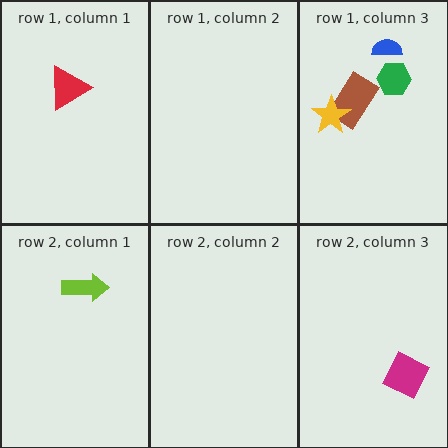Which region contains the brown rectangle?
The row 1, column 3 region.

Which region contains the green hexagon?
The row 1, column 3 region.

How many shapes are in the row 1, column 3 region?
4.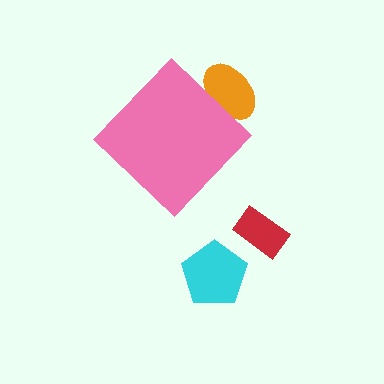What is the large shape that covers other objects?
A pink diamond.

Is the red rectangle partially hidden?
No, the red rectangle is fully visible.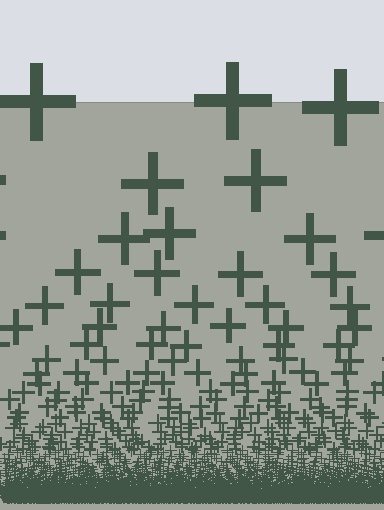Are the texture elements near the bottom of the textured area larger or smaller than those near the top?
Smaller. The gradient is inverted — elements near the bottom are smaller and denser.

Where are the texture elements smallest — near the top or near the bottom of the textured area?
Near the bottom.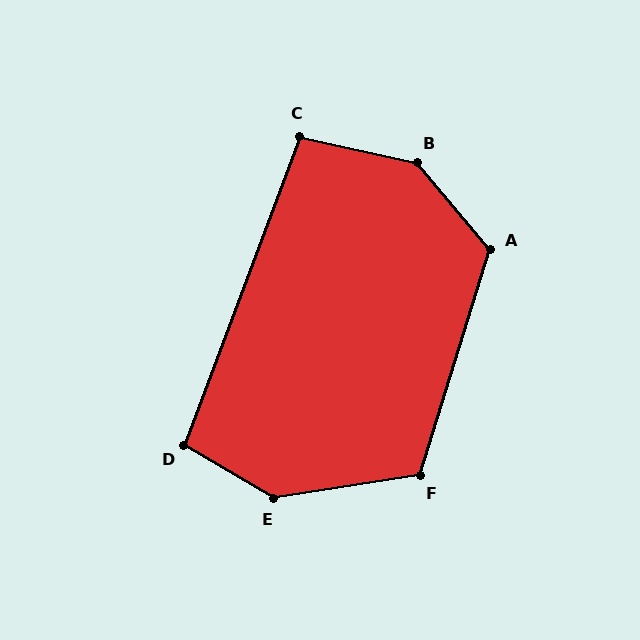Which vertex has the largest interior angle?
B, at approximately 143 degrees.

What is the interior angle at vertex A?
Approximately 122 degrees (obtuse).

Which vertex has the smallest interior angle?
C, at approximately 98 degrees.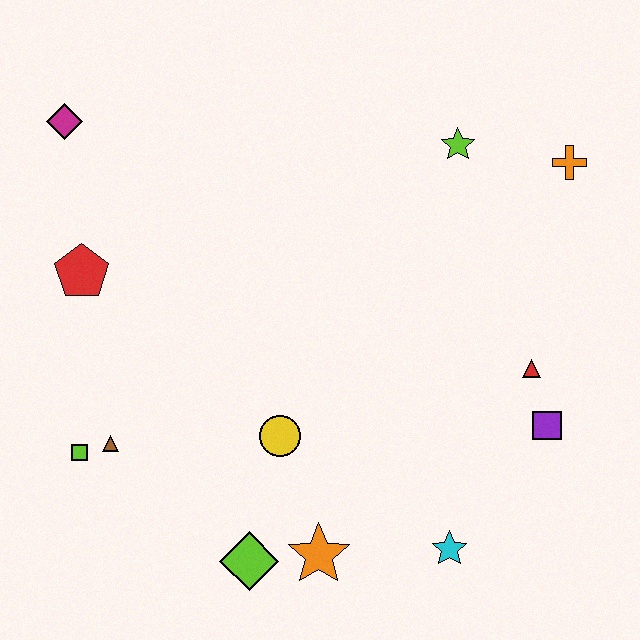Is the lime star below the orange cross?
No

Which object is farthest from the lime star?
The lime square is farthest from the lime star.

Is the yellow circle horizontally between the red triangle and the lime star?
No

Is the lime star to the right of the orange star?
Yes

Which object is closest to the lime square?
The brown triangle is closest to the lime square.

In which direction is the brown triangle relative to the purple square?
The brown triangle is to the left of the purple square.